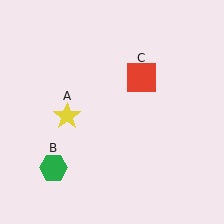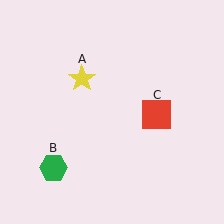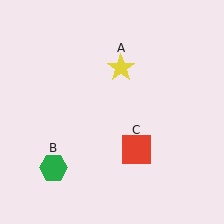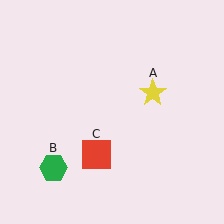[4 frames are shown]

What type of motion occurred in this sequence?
The yellow star (object A), red square (object C) rotated clockwise around the center of the scene.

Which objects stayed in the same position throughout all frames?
Green hexagon (object B) remained stationary.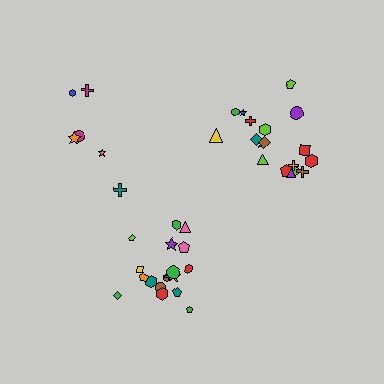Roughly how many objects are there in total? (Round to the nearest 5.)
Roughly 40 objects in total.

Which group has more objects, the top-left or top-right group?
The top-right group.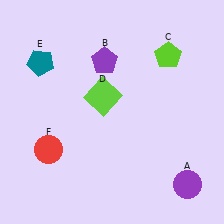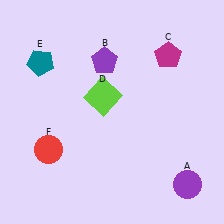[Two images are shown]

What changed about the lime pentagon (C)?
In Image 1, C is lime. In Image 2, it changed to magenta.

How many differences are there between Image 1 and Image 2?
There is 1 difference between the two images.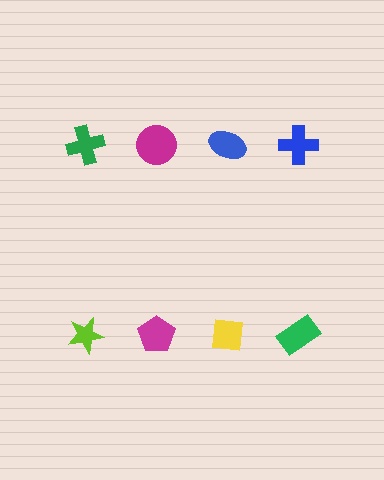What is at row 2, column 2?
A magenta pentagon.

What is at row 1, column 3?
A blue ellipse.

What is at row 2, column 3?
A yellow square.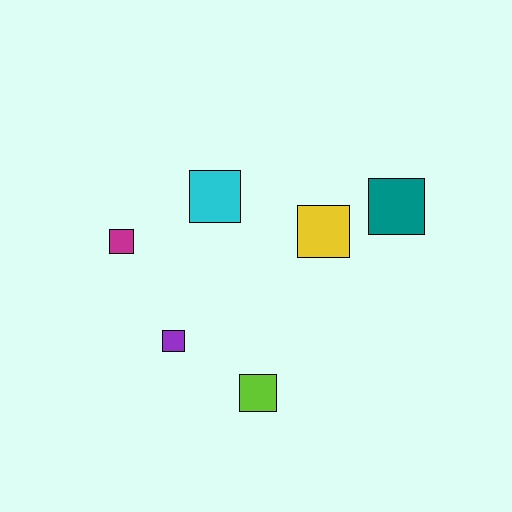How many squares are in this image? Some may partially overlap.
There are 6 squares.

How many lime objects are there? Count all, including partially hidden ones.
There is 1 lime object.